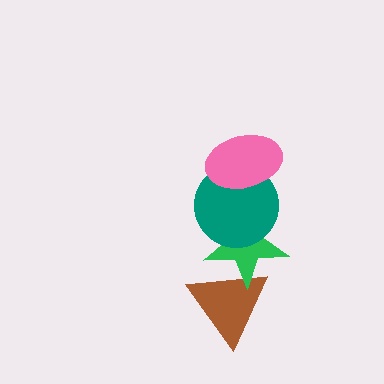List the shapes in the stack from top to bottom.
From top to bottom: the pink ellipse, the teal circle, the green star, the brown triangle.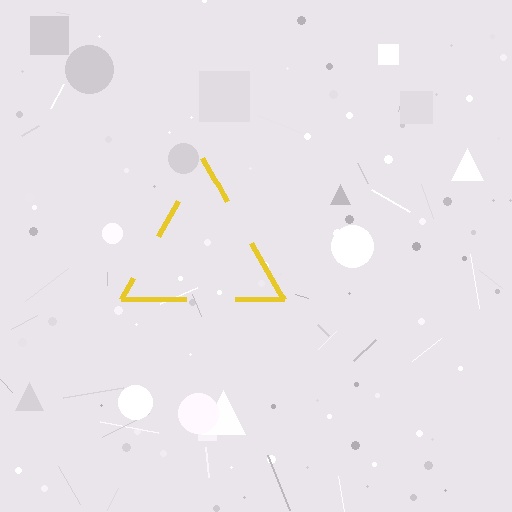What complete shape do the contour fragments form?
The contour fragments form a triangle.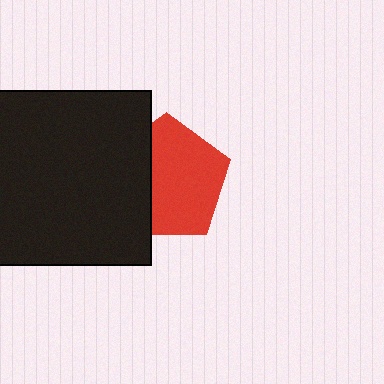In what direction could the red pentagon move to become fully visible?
The red pentagon could move right. That would shift it out from behind the black rectangle entirely.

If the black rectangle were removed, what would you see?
You would see the complete red pentagon.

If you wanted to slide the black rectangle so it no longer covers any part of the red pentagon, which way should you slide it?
Slide it left — that is the most direct way to separate the two shapes.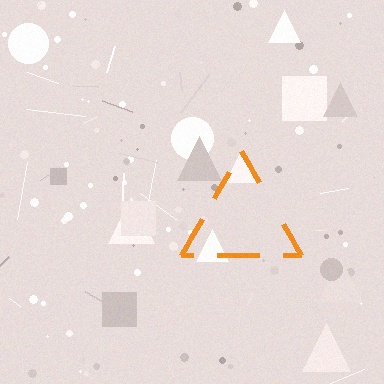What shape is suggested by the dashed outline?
The dashed outline suggests a triangle.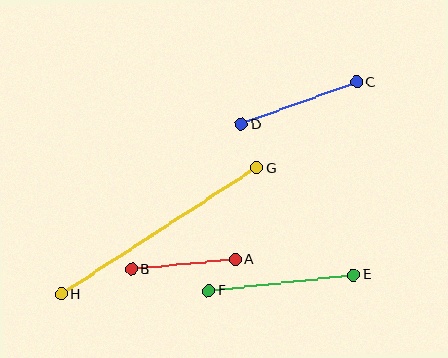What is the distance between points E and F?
The distance is approximately 146 pixels.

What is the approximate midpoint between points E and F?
The midpoint is at approximately (281, 283) pixels.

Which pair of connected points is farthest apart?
Points G and H are farthest apart.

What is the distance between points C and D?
The distance is approximately 123 pixels.